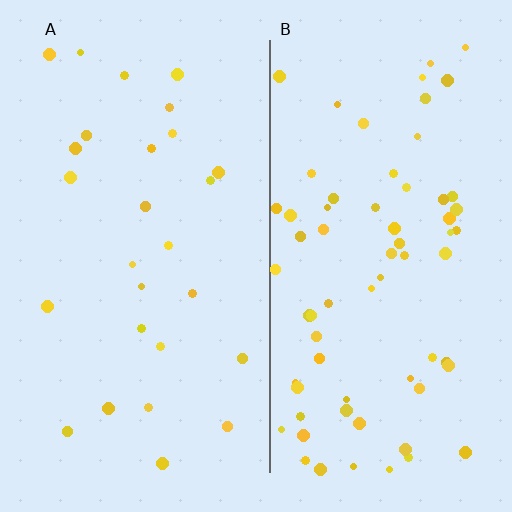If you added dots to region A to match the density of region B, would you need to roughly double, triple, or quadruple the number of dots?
Approximately triple.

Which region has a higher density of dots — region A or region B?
B (the right).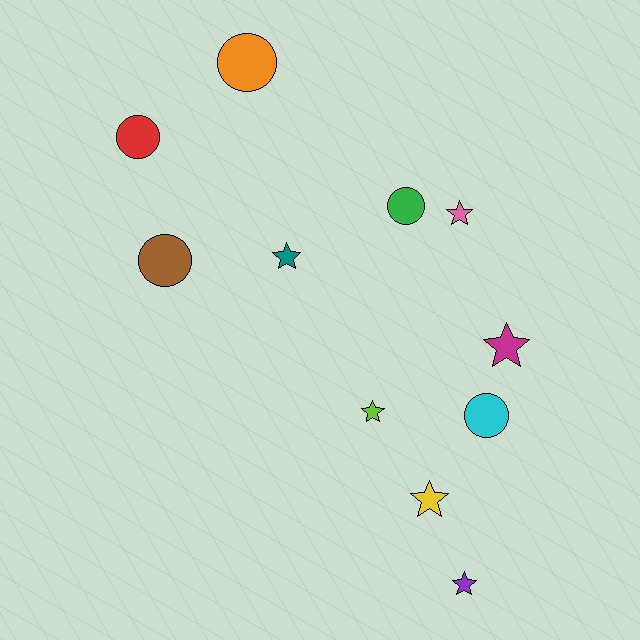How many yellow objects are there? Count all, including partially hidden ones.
There is 1 yellow object.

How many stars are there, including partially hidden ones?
There are 6 stars.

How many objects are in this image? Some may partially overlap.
There are 11 objects.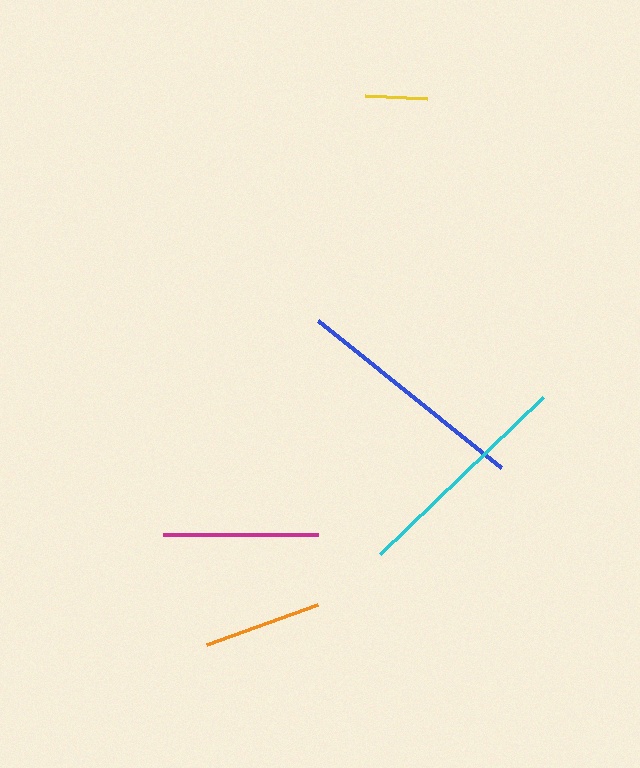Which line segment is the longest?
The blue line is the longest at approximately 234 pixels.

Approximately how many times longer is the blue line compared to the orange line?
The blue line is approximately 2.0 times the length of the orange line.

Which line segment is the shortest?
The yellow line is the shortest at approximately 63 pixels.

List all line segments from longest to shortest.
From longest to shortest: blue, cyan, magenta, orange, yellow.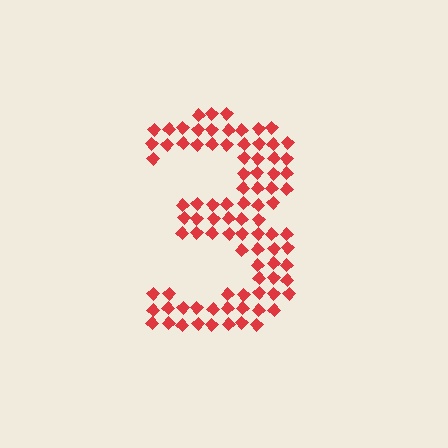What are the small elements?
The small elements are diamonds.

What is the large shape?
The large shape is the digit 3.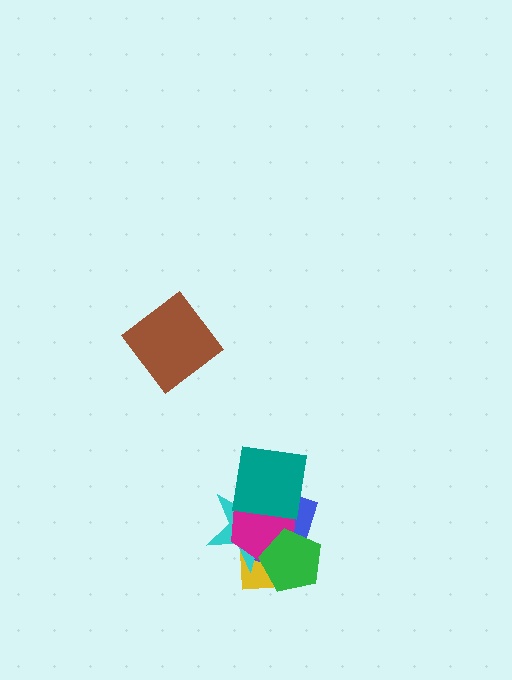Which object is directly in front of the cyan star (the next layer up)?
The magenta hexagon is directly in front of the cyan star.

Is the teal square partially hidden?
No, no other shape covers it.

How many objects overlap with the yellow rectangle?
4 objects overlap with the yellow rectangle.